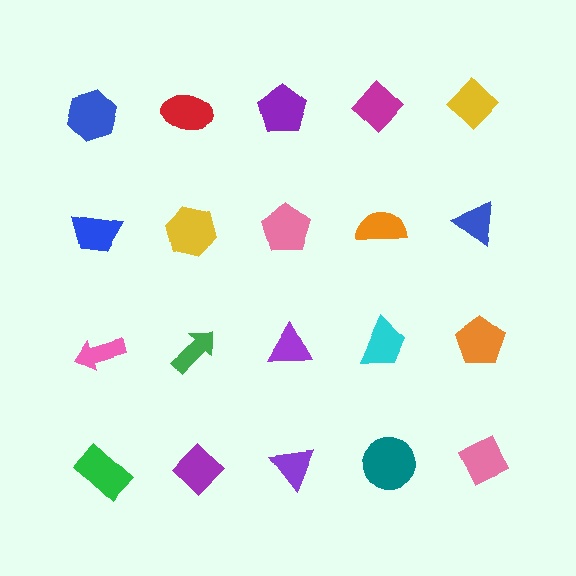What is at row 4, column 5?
A pink diamond.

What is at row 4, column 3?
A purple triangle.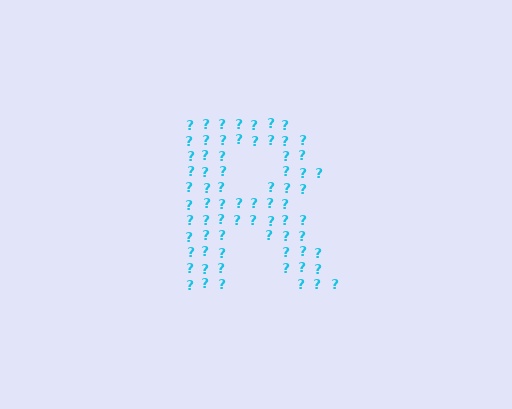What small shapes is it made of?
It is made of small question marks.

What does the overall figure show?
The overall figure shows the letter R.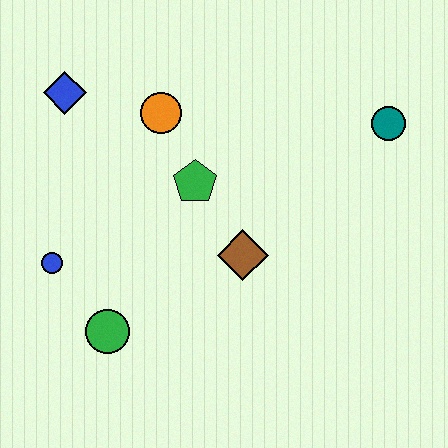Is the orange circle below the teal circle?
No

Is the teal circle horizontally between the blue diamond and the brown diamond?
No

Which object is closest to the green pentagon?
The orange circle is closest to the green pentagon.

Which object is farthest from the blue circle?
The teal circle is farthest from the blue circle.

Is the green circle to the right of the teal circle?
No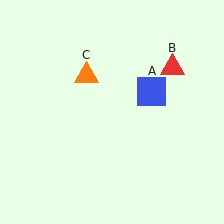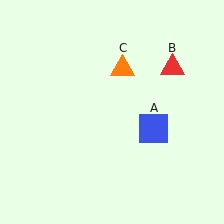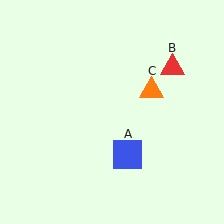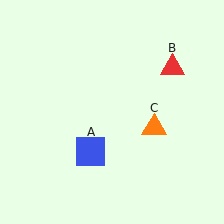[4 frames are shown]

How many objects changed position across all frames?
2 objects changed position: blue square (object A), orange triangle (object C).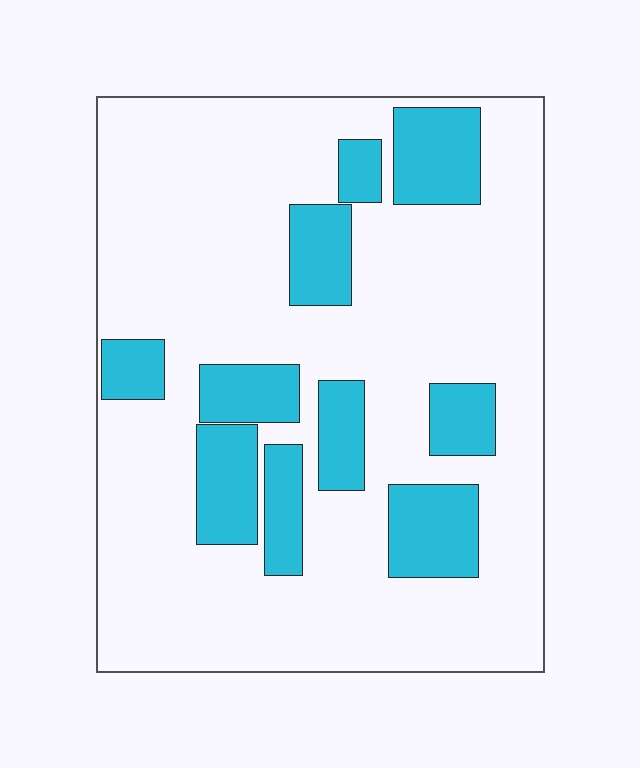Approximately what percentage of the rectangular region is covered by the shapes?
Approximately 25%.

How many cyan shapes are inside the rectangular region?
10.